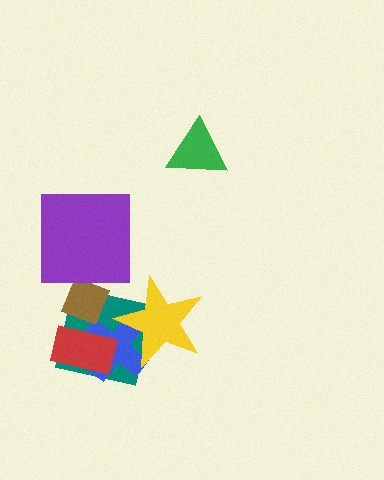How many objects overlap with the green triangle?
0 objects overlap with the green triangle.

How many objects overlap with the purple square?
1 object overlaps with the purple square.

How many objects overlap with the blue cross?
3 objects overlap with the blue cross.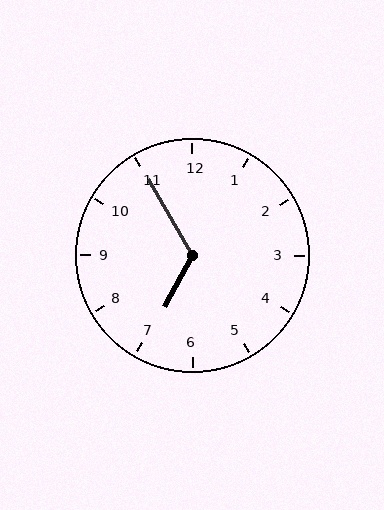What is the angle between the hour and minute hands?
Approximately 122 degrees.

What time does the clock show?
6:55.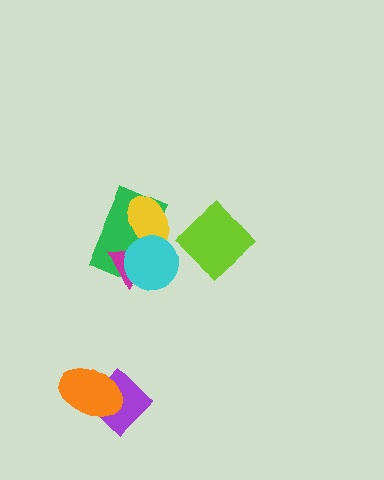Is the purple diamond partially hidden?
Yes, it is partially covered by another shape.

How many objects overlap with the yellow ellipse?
3 objects overlap with the yellow ellipse.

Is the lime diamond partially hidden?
No, no other shape covers it.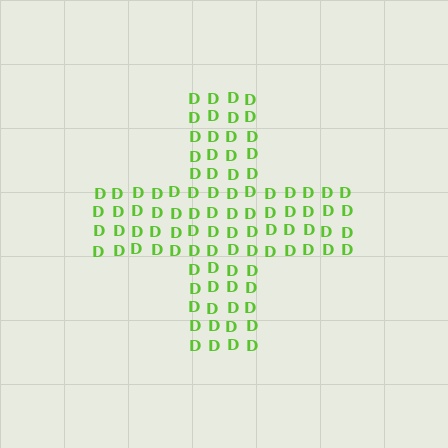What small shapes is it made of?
It is made of small letter D's.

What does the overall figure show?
The overall figure shows a cross.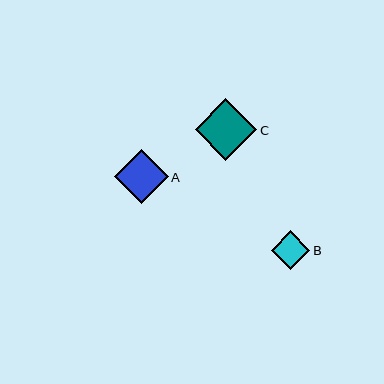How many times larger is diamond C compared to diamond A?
Diamond C is approximately 1.1 times the size of diamond A.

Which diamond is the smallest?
Diamond B is the smallest with a size of approximately 39 pixels.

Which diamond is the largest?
Diamond C is the largest with a size of approximately 62 pixels.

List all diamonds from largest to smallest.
From largest to smallest: C, A, B.